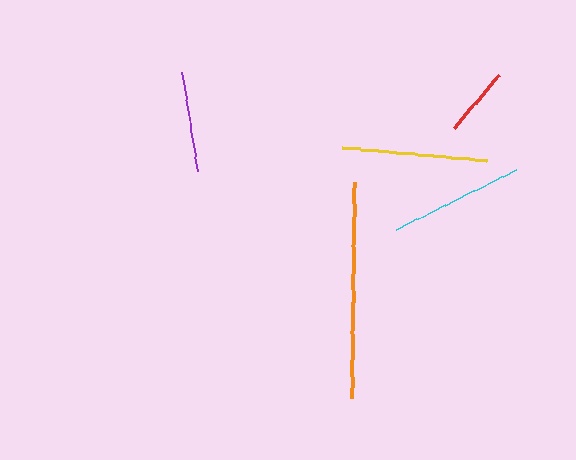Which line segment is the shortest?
The red line is the shortest at approximately 70 pixels.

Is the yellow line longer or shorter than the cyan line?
The yellow line is longer than the cyan line.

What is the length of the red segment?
The red segment is approximately 70 pixels long.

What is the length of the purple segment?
The purple segment is approximately 99 pixels long.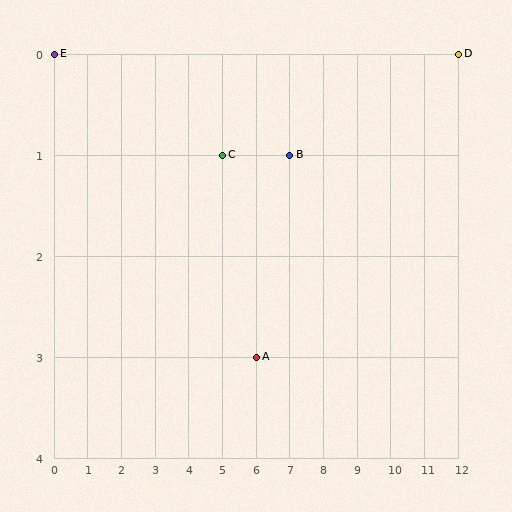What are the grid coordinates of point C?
Point C is at grid coordinates (5, 1).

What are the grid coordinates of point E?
Point E is at grid coordinates (0, 0).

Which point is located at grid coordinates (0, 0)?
Point E is at (0, 0).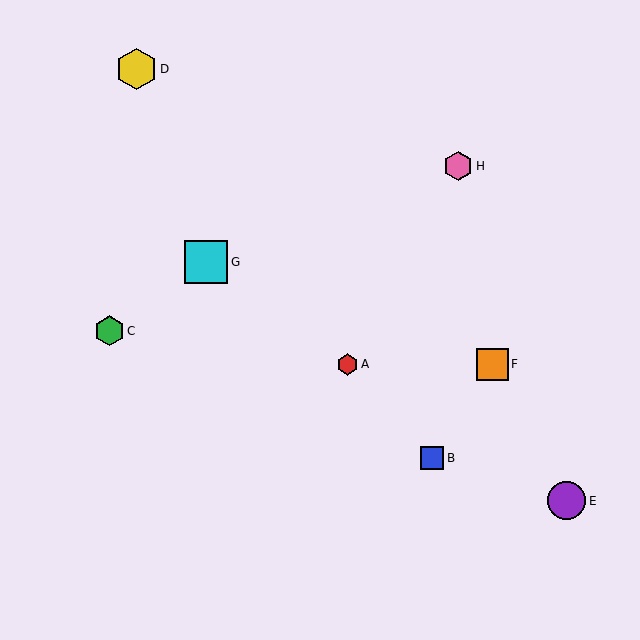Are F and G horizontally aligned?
No, F is at y≈364 and G is at y≈262.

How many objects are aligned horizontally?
2 objects (A, F) are aligned horizontally.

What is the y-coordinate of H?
Object H is at y≈166.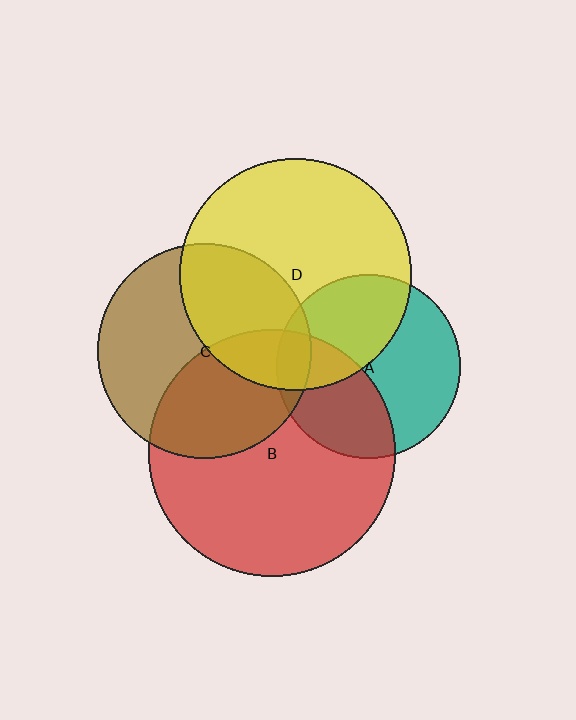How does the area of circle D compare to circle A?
Approximately 1.6 times.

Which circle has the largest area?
Circle B (red).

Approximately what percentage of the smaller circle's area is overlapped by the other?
Approximately 40%.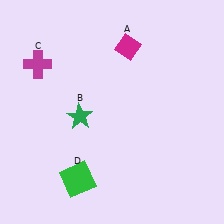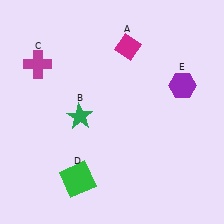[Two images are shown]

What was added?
A purple hexagon (E) was added in Image 2.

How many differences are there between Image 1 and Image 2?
There is 1 difference between the two images.